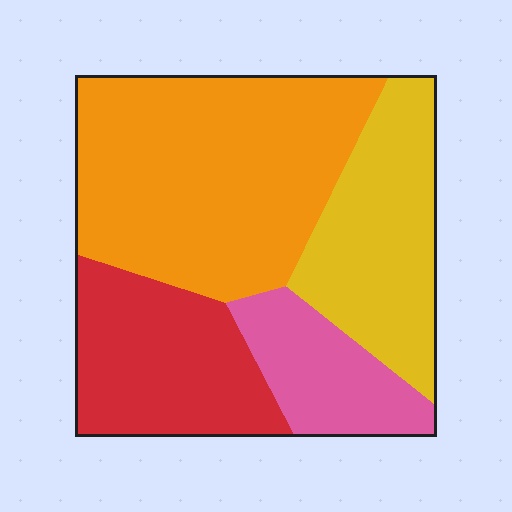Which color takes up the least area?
Pink, at roughly 15%.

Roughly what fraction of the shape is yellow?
Yellow covers 23% of the shape.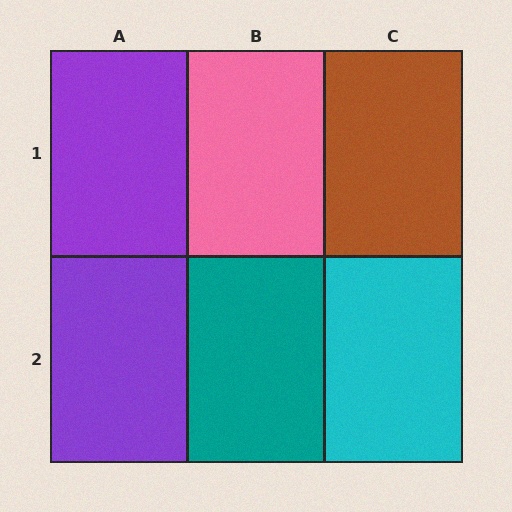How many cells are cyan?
1 cell is cyan.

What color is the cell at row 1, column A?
Purple.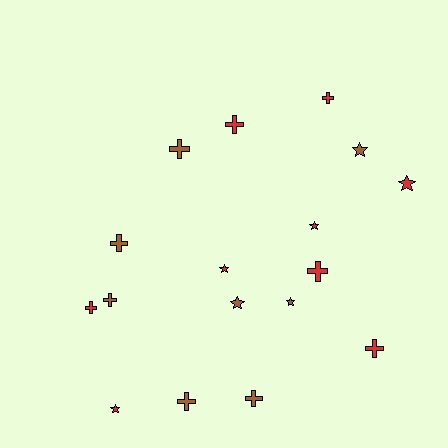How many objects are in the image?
There are 17 objects.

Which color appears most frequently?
Red, with 9 objects.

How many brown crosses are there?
There are 5 brown crosses.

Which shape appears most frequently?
Cross, with 10 objects.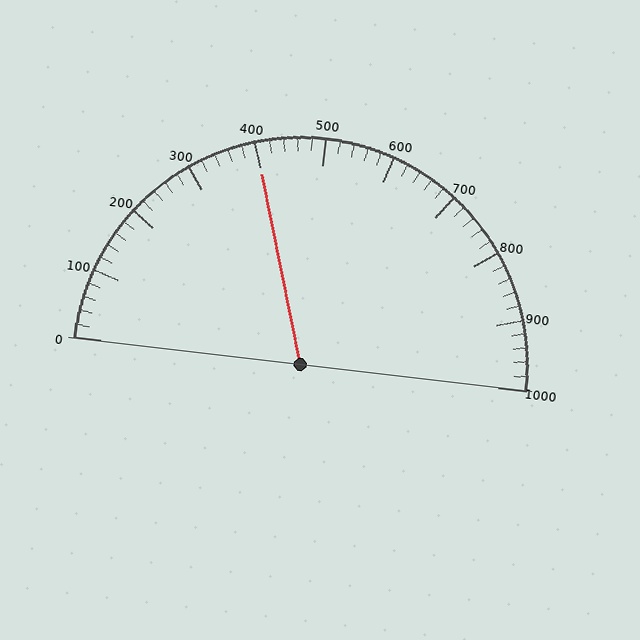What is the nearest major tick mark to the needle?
The nearest major tick mark is 400.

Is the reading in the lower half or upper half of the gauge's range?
The reading is in the lower half of the range (0 to 1000).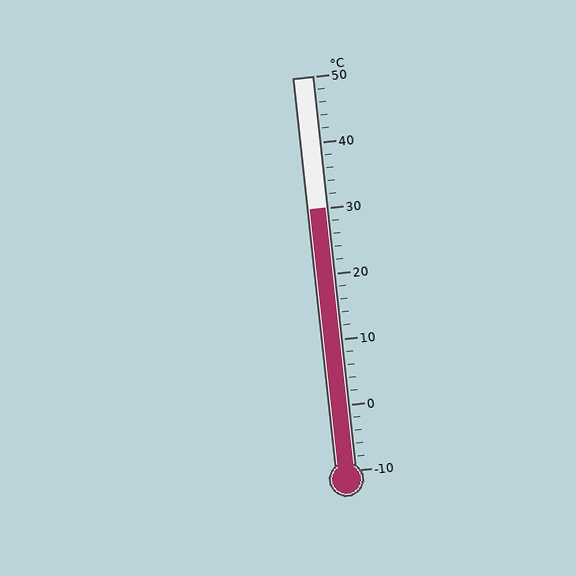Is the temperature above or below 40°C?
The temperature is below 40°C.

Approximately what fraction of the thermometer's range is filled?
The thermometer is filled to approximately 65% of its range.